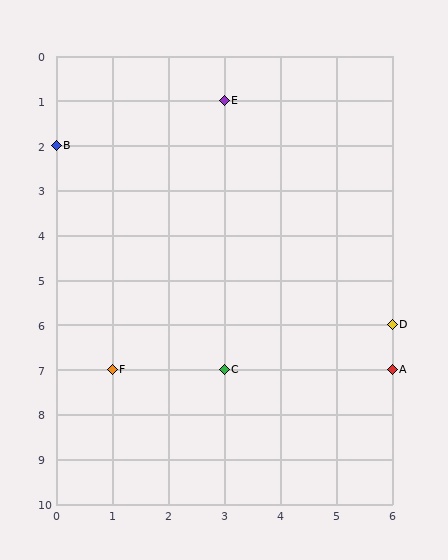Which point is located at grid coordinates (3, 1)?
Point E is at (3, 1).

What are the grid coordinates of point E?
Point E is at grid coordinates (3, 1).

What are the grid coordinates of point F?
Point F is at grid coordinates (1, 7).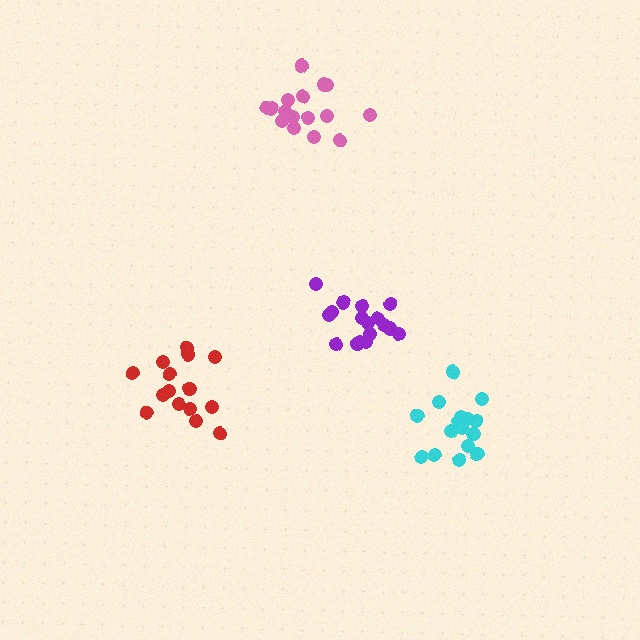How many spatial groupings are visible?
There are 4 spatial groupings.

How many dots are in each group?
Group 1: 15 dots, Group 2: 16 dots, Group 3: 17 dots, Group 4: 17 dots (65 total).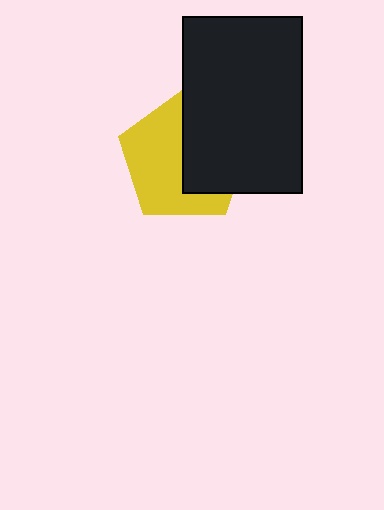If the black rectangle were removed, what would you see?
You would see the complete yellow pentagon.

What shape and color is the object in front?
The object in front is a black rectangle.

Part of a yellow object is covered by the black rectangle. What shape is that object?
It is a pentagon.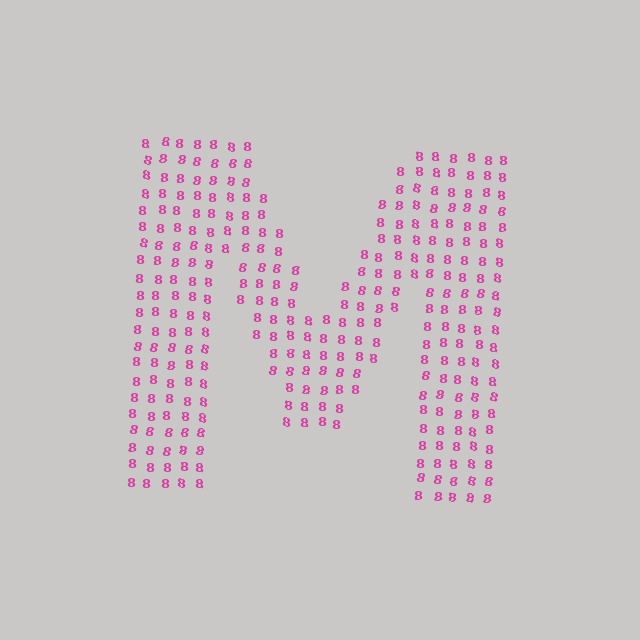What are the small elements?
The small elements are digit 8's.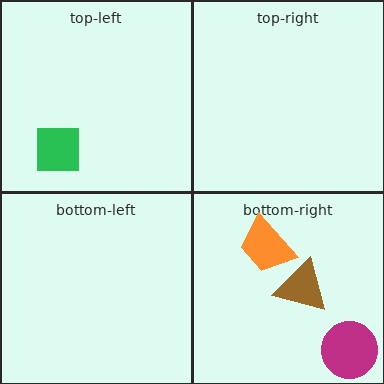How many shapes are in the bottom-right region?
3.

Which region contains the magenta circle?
The bottom-right region.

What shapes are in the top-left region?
The green square.